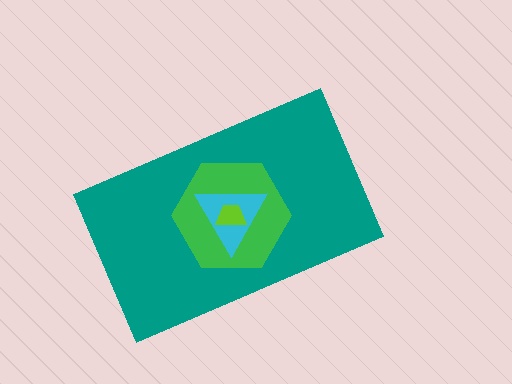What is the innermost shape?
The lime trapezoid.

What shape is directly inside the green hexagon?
The cyan triangle.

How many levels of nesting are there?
4.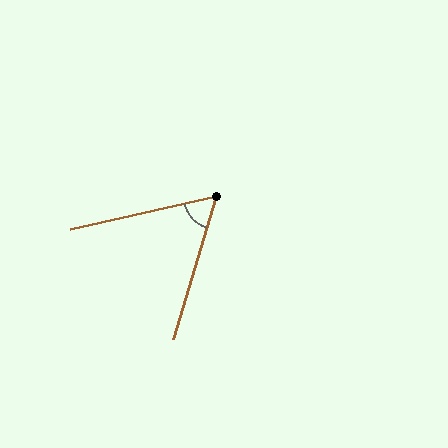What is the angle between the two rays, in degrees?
Approximately 61 degrees.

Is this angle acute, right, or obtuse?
It is acute.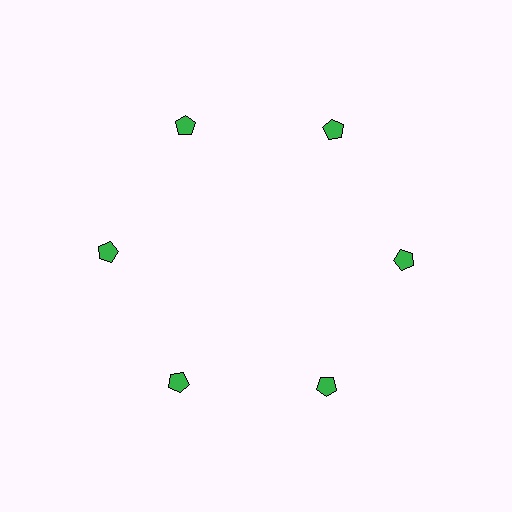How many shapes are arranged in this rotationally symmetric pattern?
There are 6 shapes, arranged in 6 groups of 1.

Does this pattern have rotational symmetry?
Yes, this pattern has 6-fold rotational symmetry. It looks the same after rotating 60 degrees around the center.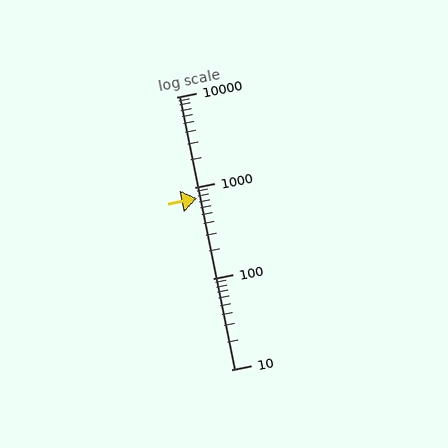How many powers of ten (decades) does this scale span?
The scale spans 3 decades, from 10 to 10000.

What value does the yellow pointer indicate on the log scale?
The pointer indicates approximately 760.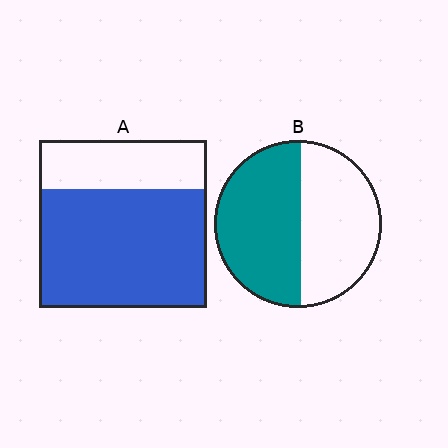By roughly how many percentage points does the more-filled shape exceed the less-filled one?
By roughly 20 percentage points (A over B).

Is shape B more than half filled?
Roughly half.